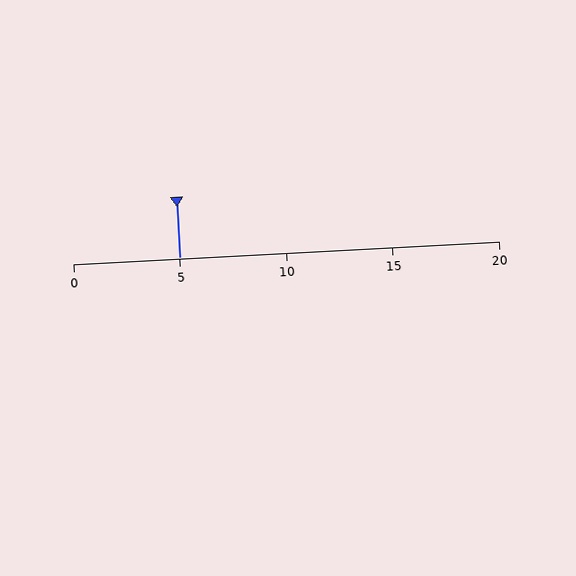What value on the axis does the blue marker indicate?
The marker indicates approximately 5.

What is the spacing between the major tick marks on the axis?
The major ticks are spaced 5 apart.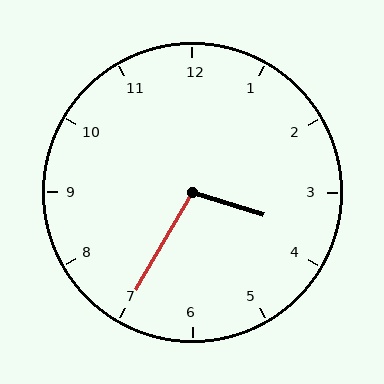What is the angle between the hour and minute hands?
Approximately 102 degrees.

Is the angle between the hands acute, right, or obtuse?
It is obtuse.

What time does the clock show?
3:35.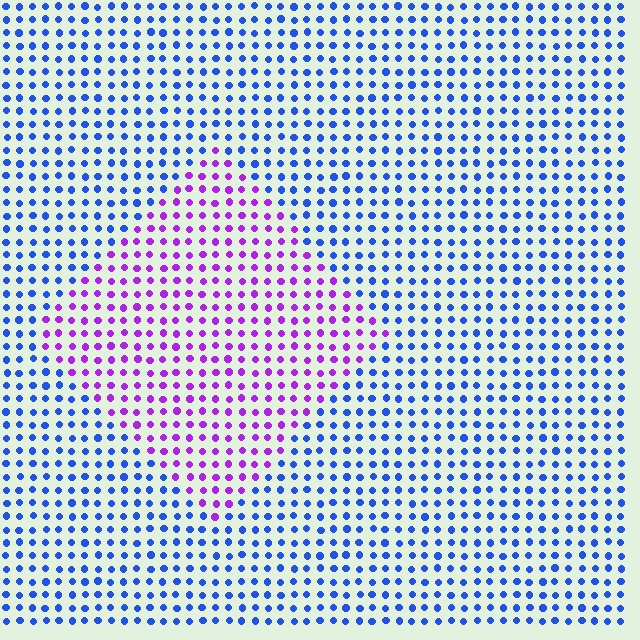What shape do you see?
I see a diamond.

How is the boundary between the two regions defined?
The boundary is defined purely by a slight shift in hue (about 58 degrees). Spacing, size, and orientation are identical on both sides.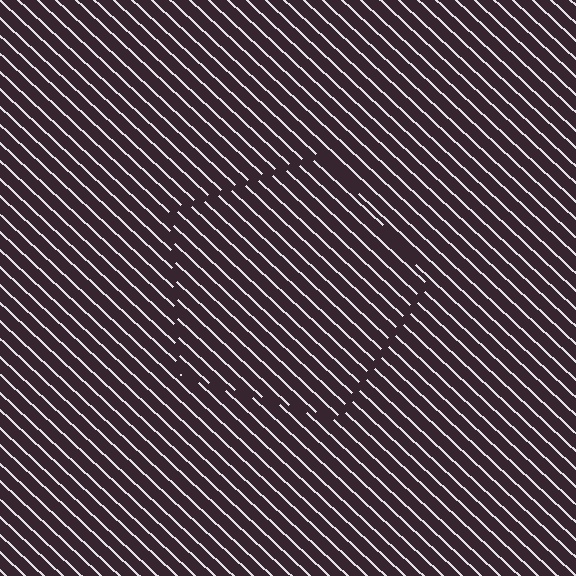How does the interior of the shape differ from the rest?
The interior of the shape contains the same grating, shifted by half a period — the contour is defined by the phase discontinuity where line-ends from the inner and outer gratings abut.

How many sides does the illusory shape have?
5 sides — the line-ends trace a pentagon.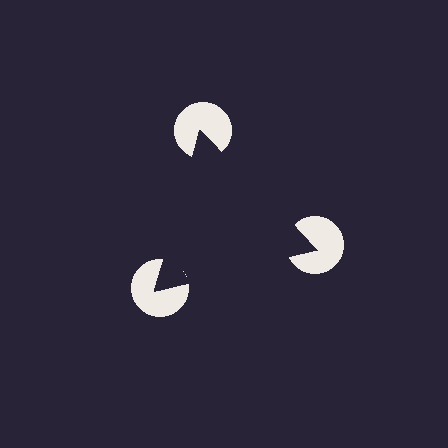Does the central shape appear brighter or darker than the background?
It typically appears slightly darker than the background, even though no actual brightness change is drawn.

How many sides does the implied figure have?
3 sides.